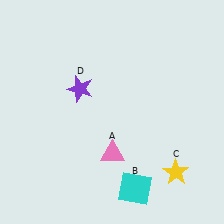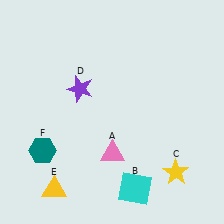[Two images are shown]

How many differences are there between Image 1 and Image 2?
There are 2 differences between the two images.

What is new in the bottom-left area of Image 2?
A yellow triangle (E) was added in the bottom-left area of Image 2.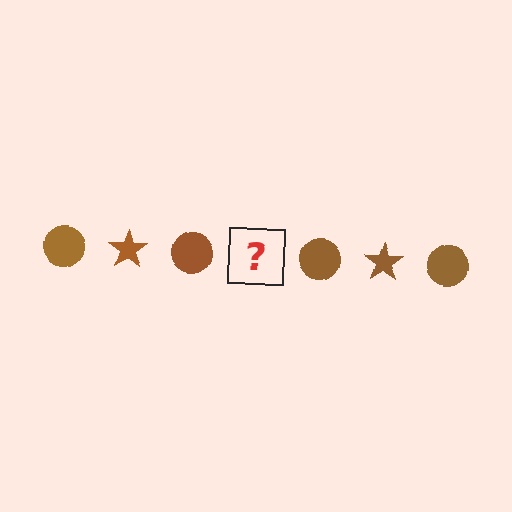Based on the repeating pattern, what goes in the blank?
The blank should be a brown star.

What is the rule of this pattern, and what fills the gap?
The rule is that the pattern cycles through circle, star shapes in brown. The gap should be filled with a brown star.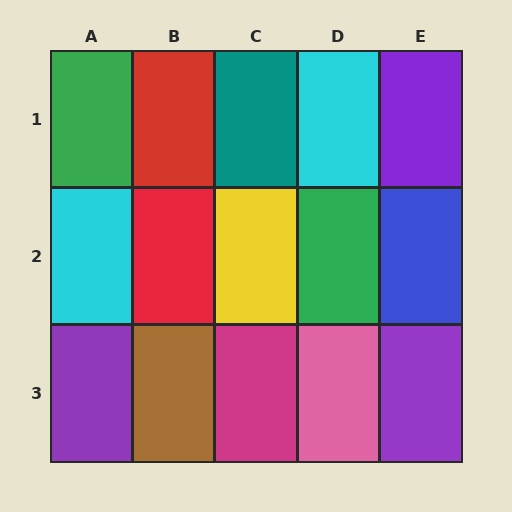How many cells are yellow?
1 cell is yellow.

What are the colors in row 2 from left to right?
Cyan, red, yellow, green, blue.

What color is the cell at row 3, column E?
Purple.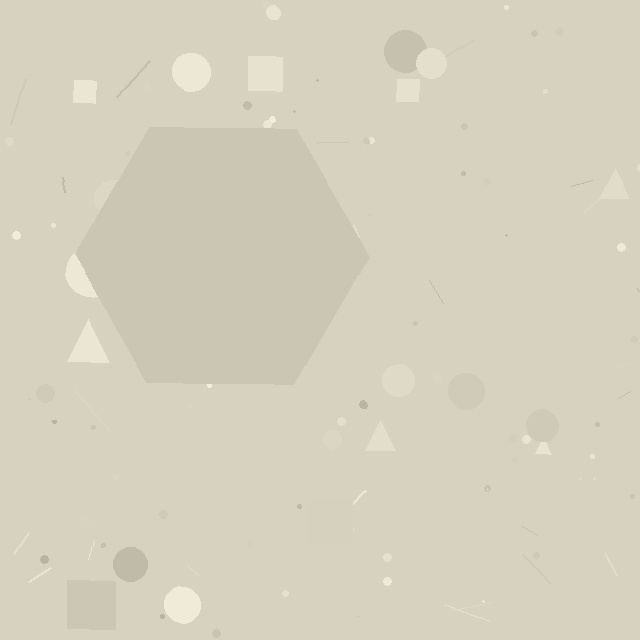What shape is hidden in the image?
A hexagon is hidden in the image.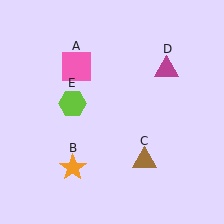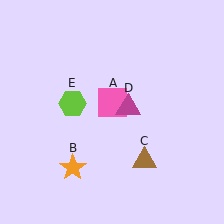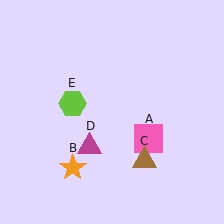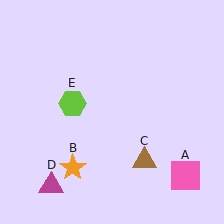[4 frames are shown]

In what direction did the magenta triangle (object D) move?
The magenta triangle (object D) moved down and to the left.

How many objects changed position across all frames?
2 objects changed position: pink square (object A), magenta triangle (object D).